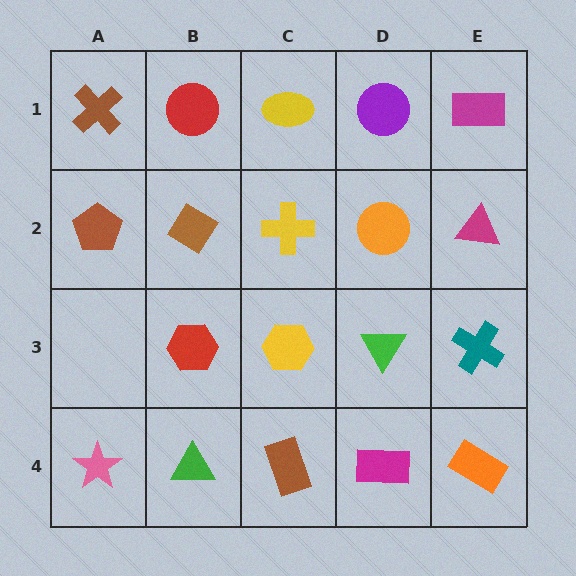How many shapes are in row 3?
4 shapes.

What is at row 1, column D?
A purple circle.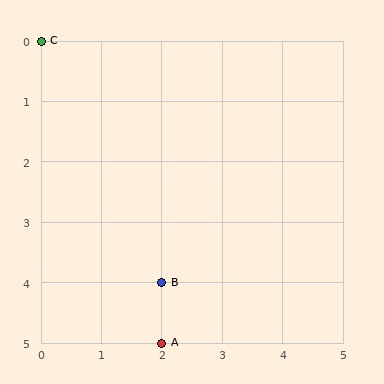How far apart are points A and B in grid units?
Points A and B are 1 row apart.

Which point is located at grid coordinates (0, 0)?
Point C is at (0, 0).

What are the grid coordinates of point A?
Point A is at grid coordinates (2, 5).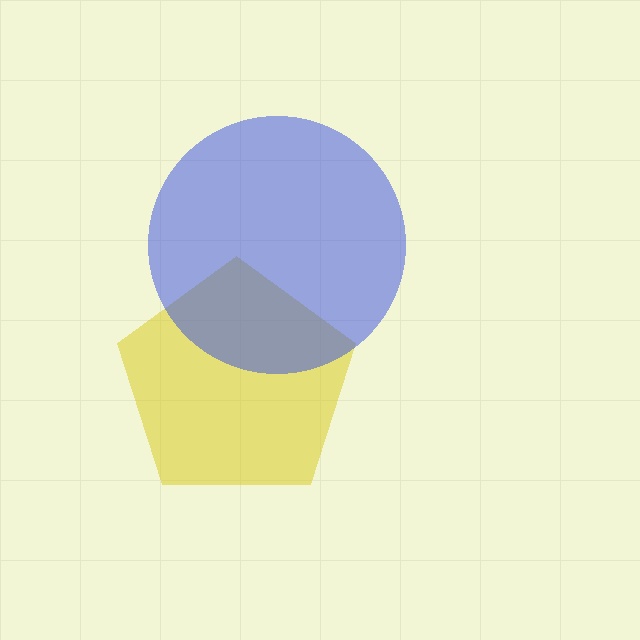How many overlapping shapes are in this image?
There are 2 overlapping shapes in the image.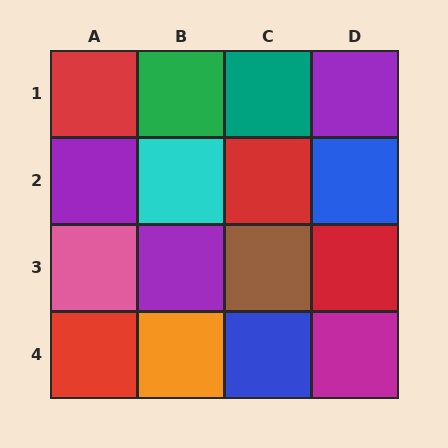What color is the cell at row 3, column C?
Brown.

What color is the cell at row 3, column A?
Pink.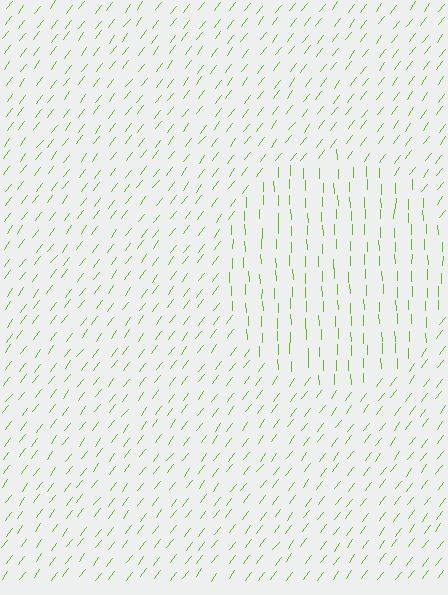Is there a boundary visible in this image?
Yes, there is a texture boundary formed by a change in line orientation.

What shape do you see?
I see a circle.